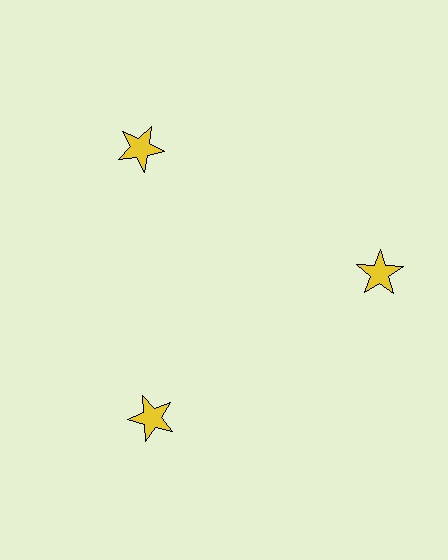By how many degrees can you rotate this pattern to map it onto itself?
The pattern maps onto itself every 120 degrees of rotation.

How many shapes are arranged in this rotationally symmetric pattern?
There are 3 shapes, arranged in 3 groups of 1.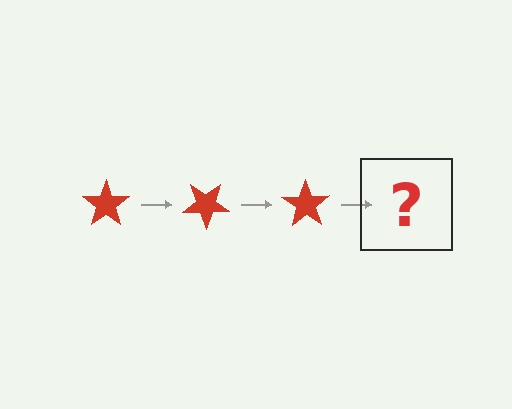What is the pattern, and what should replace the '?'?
The pattern is that the star rotates 35 degrees each step. The '?' should be a red star rotated 105 degrees.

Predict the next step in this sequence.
The next step is a red star rotated 105 degrees.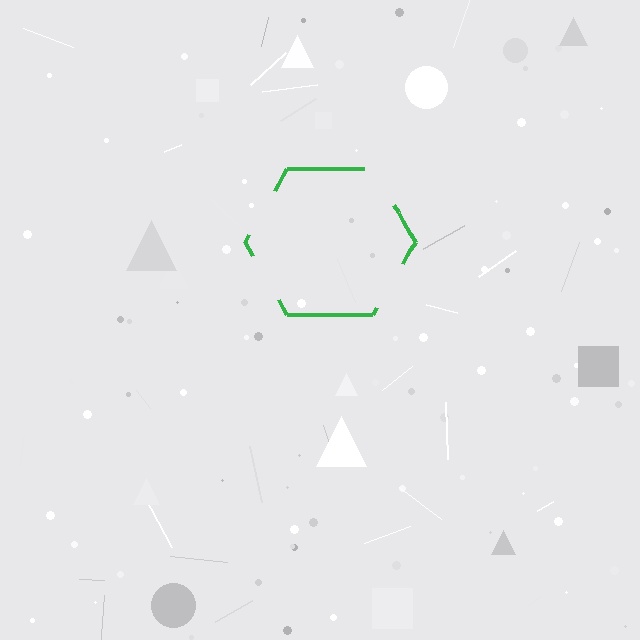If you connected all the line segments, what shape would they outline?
They would outline a hexagon.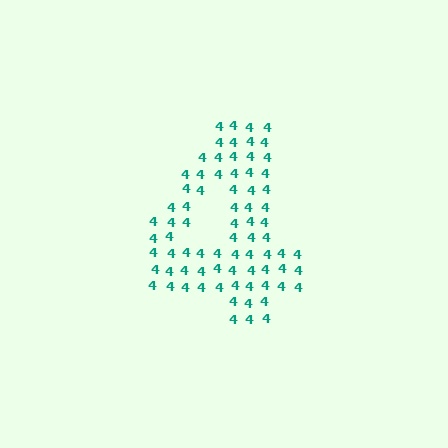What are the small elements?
The small elements are digit 4's.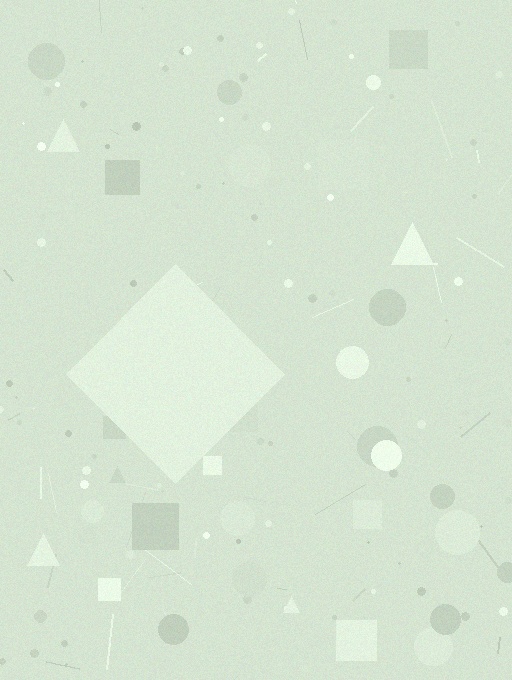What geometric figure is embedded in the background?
A diamond is embedded in the background.